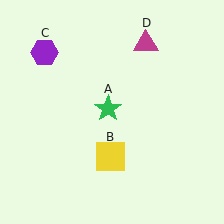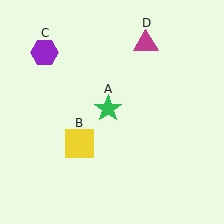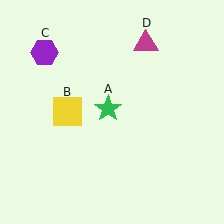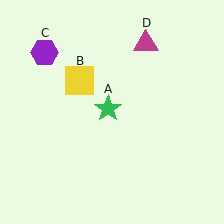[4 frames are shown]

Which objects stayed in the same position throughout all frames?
Green star (object A) and purple hexagon (object C) and magenta triangle (object D) remained stationary.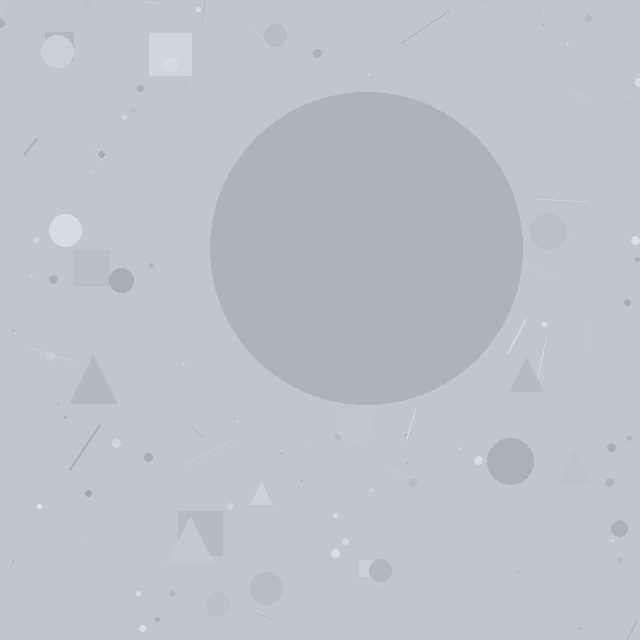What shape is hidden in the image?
A circle is hidden in the image.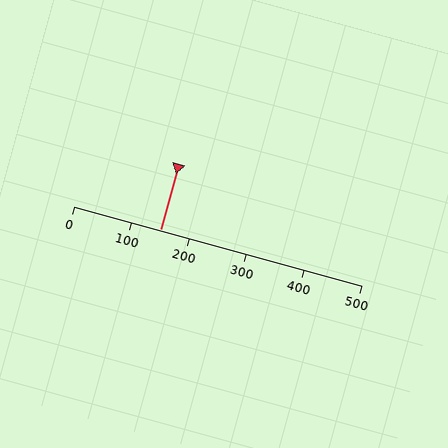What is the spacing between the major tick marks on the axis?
The major ticks are spaced 100 apart.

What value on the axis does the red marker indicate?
The marker indicates approximately 150.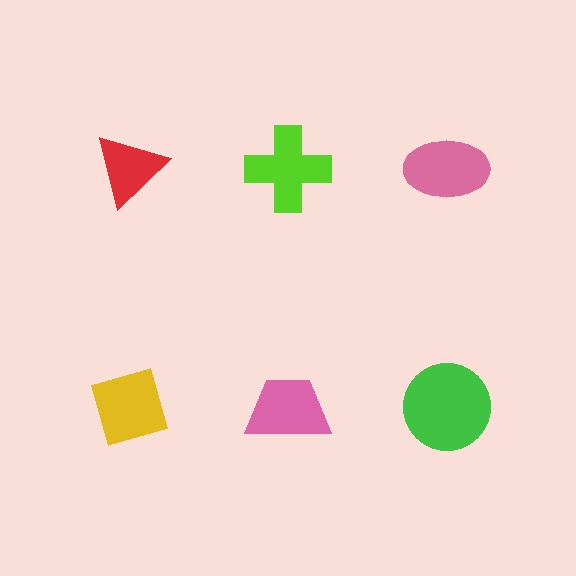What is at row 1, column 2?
A lime cross.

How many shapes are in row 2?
3 shapes.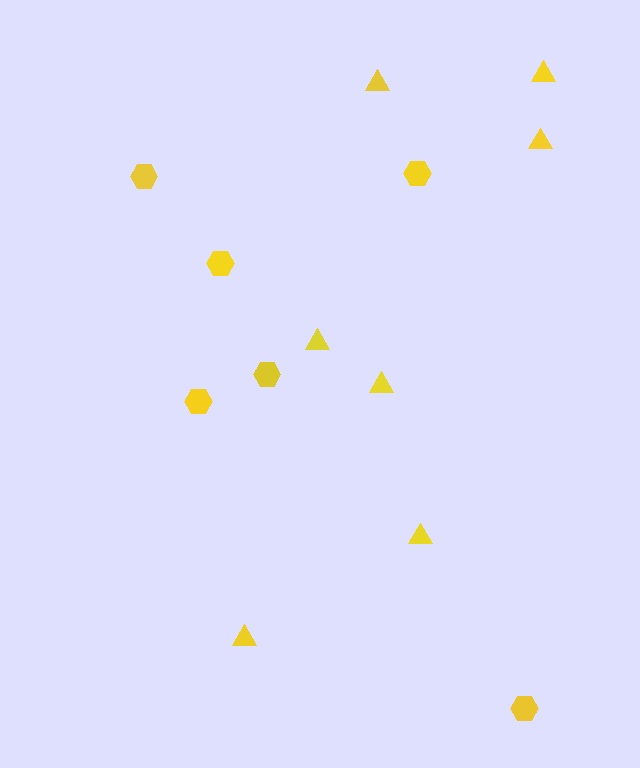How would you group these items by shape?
There are 2 groups: one group of hexagons (6) and one group of triangles (7).